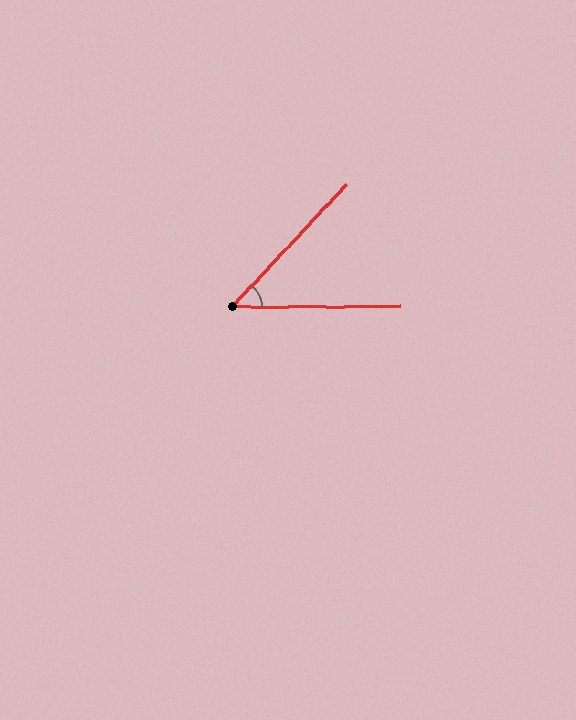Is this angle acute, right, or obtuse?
It is acute.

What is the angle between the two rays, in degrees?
Approximately 47 degrees.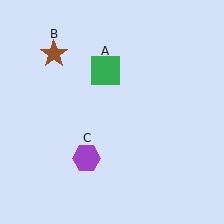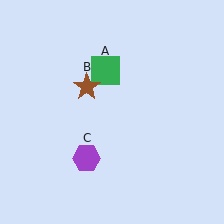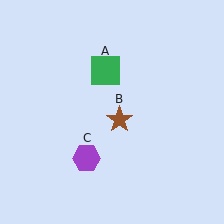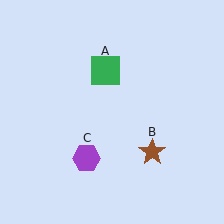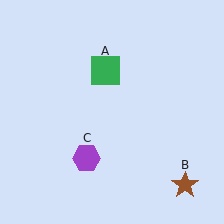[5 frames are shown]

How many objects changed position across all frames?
1 object changed position: brown star (object B).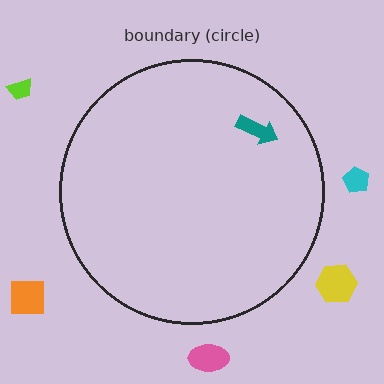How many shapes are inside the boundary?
1 inside, 5 outside.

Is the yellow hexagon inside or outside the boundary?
Outside.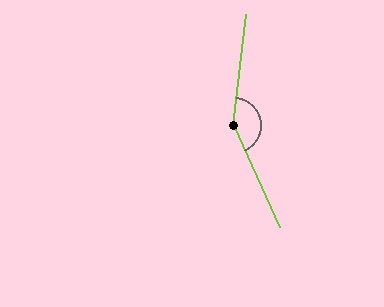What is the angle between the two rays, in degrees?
Approximately 149 degrees.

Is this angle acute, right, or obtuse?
It is obtuse.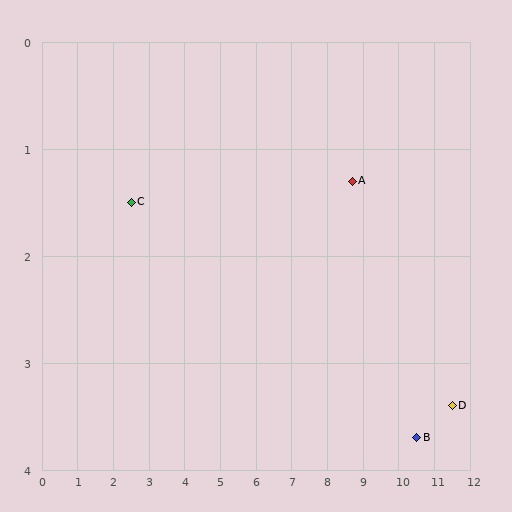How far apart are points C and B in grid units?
Points C and B are about 8.3 grid units apart.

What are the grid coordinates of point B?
Point B is at approximately (10.5, 3.7).